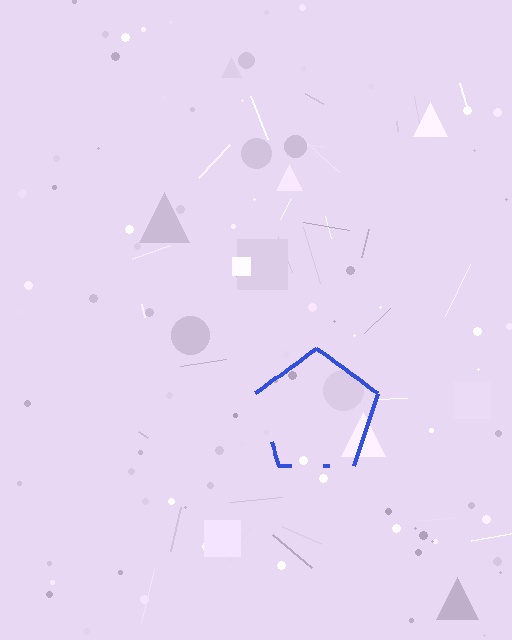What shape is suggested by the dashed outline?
The dashed outline suggests a pentagon.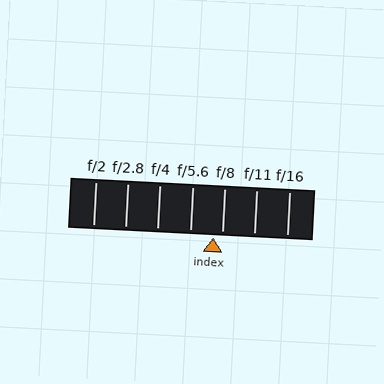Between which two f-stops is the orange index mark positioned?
The index mark is between f/5.6 and f/8.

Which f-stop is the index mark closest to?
The index mark is closest to f/8.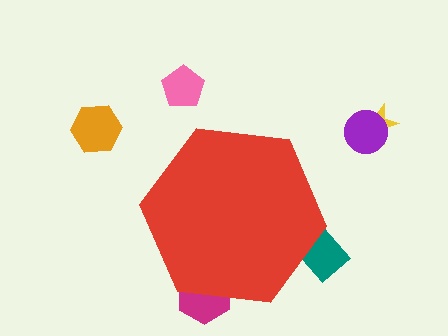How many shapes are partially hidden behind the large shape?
2 shapes are partially hidden.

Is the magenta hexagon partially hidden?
Yes, the magenta hexagon is partially hidden behind the red hexagon.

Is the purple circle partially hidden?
No, the purple circle is fully visible.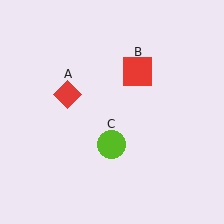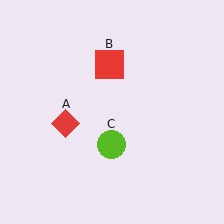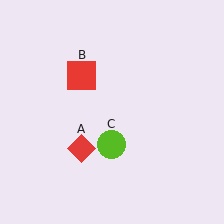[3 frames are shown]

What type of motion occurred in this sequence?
The red diamond (object A), red square (object B) rotated counterclockwise around the center of the scene.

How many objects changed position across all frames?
2 objects changed position: red diamond (object A), red square (object B).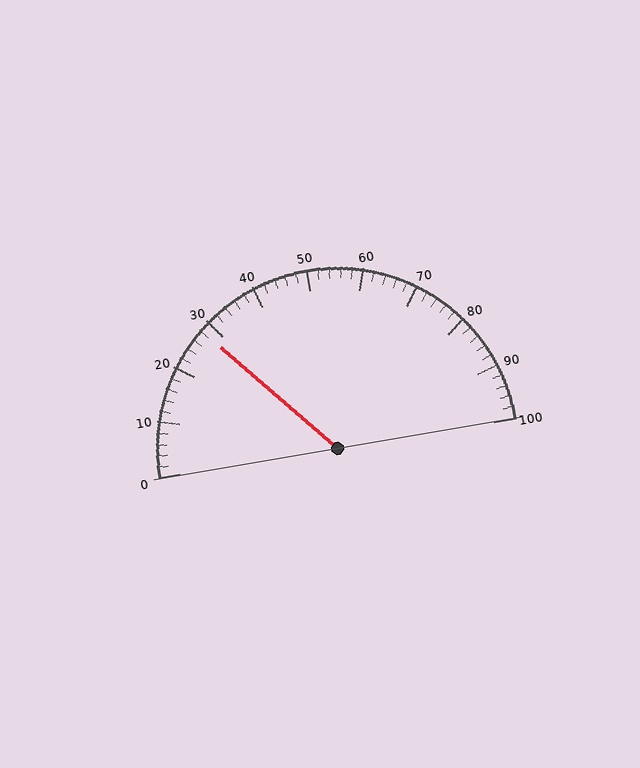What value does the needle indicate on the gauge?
The needle indicates approximately 28.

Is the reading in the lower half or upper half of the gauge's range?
The reading is in the lower half of the range (0 to 100).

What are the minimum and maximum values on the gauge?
The gauge ranges from 0 to 100.